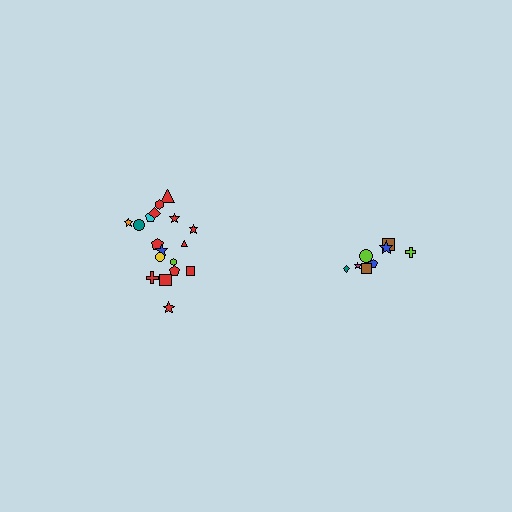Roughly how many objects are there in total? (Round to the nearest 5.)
Roughly 25 objects in total.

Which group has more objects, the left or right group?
The left group.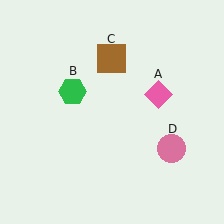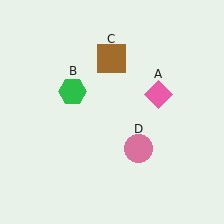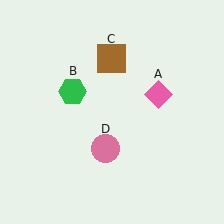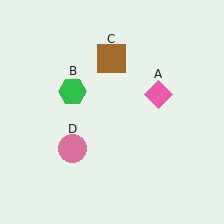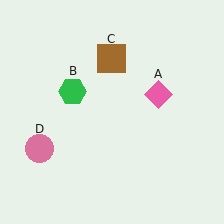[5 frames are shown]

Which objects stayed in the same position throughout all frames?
Pink diamond (object A) and green hexagon (object B) and brown square (object C) remained stationary.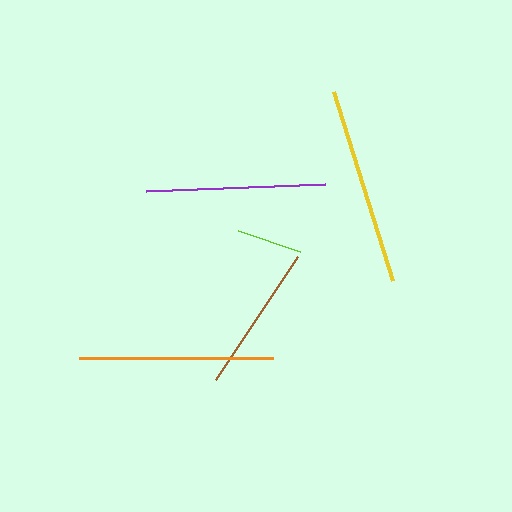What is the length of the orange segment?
The orange segment is approximately 194 pixels long.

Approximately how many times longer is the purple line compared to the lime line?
The purple line is approximately 2.7 times the length of the lime line.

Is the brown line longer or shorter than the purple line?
The purple line is longer than the brown line.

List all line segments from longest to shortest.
From longest to shortest: yellow, orange, purple, brown, lime.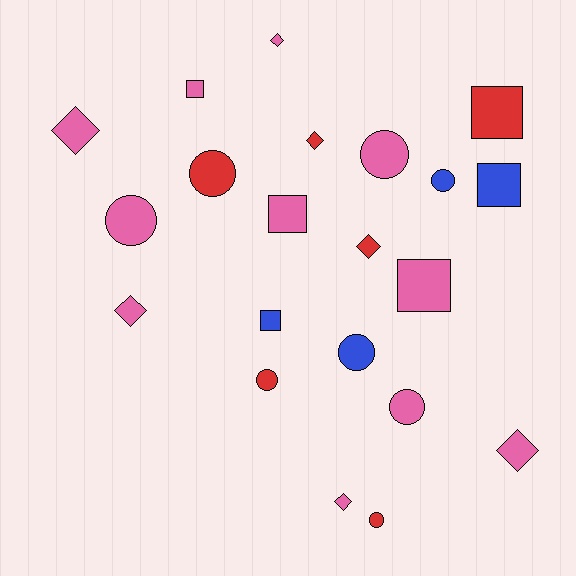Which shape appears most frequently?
Circle, with 8 objects.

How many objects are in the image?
There are 21 objects.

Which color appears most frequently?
Pink, with 11 objects.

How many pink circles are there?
There are 3 pink circles.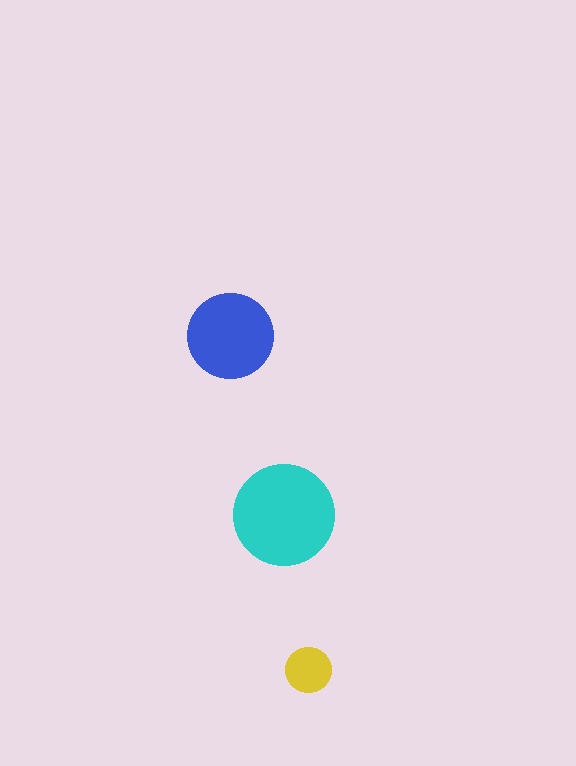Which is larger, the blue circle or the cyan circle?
The cyan one.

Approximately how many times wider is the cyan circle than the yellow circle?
About 2 times wider.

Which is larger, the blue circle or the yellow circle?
The blue one.